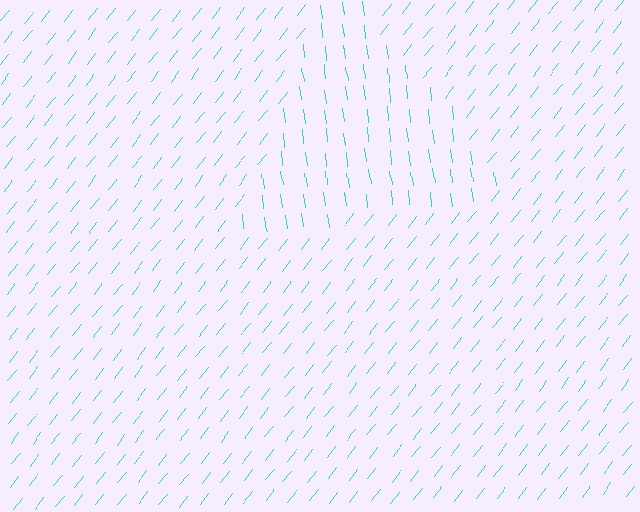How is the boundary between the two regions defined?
The boundary is defined purely by a change in line orientation (approximately 45 degrees difference). All lines are the same color and thickness.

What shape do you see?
I see a triangle.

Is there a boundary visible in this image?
Yes, there is a texture boundary formed by a change in line orientation.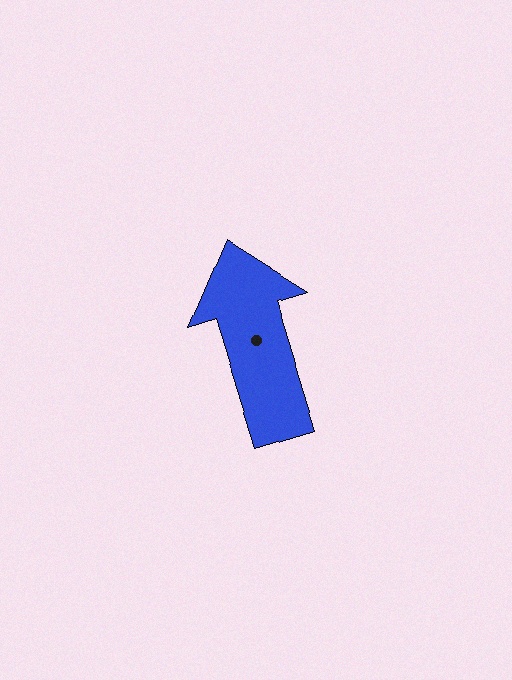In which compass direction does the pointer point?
North.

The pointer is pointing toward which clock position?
Roughly 11 o'clock.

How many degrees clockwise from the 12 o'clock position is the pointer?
Approximately 343 degrees.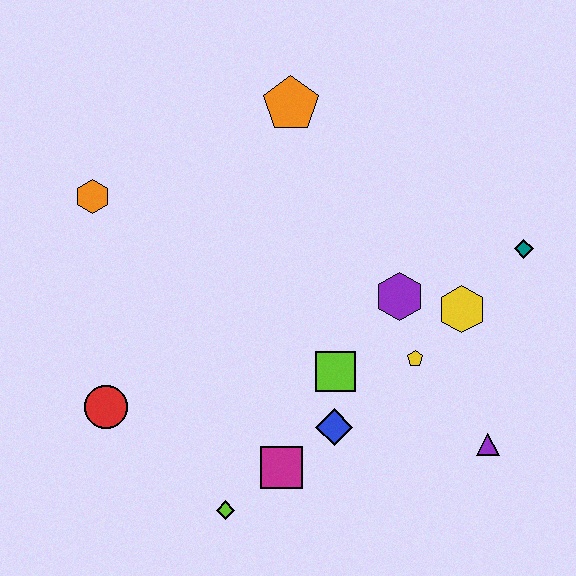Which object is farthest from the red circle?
The teal diamond is farthest from the red circle.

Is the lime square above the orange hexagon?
No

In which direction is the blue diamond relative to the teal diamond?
The blue diamond is to the left of the teal diamond.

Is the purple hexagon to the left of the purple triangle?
Yes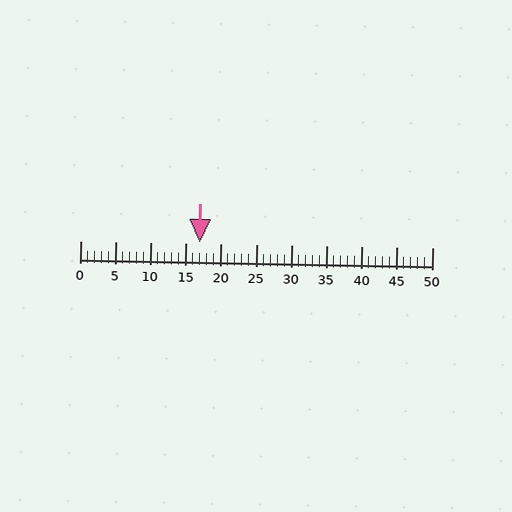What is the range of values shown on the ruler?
The ruler shows values from 0 to 50.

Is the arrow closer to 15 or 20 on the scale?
The arrow is closer to 15.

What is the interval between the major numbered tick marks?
The major tick marks are spaced 5 units apart.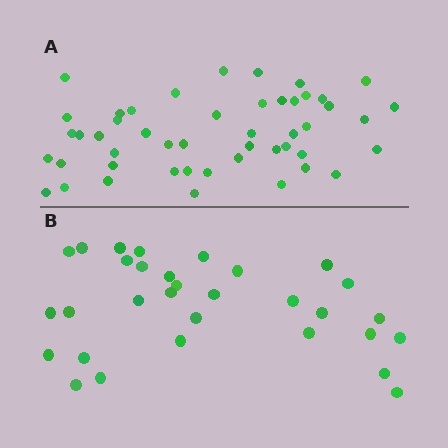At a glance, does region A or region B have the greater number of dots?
Region A (the top region) has more dots.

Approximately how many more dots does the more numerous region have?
Region A has approximately 15 more dots than region B.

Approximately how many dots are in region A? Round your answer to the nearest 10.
About 50 dots. (The exact count is 48, which rounds to 50.)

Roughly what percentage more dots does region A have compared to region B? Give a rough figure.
About 55% more.